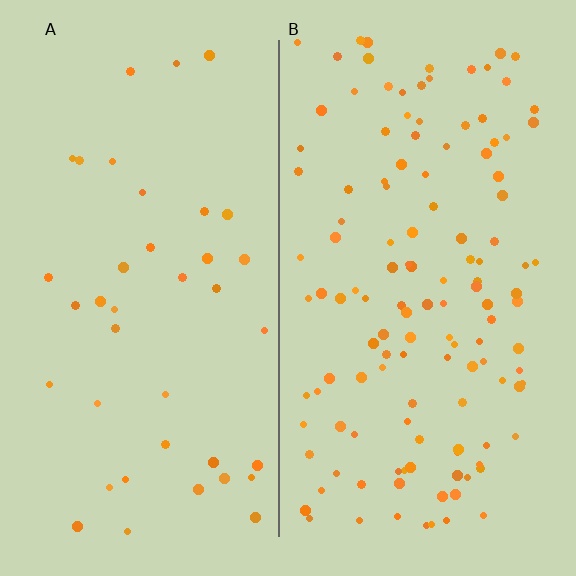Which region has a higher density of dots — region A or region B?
B (the right).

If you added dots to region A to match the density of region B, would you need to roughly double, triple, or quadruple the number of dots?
Approximately triple.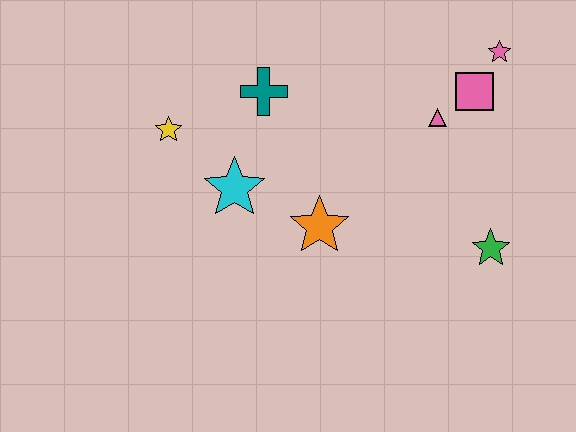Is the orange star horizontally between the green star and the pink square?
No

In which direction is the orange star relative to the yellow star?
The orange star is to the right of the yellow star.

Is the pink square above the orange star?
Yes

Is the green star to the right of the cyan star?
Yes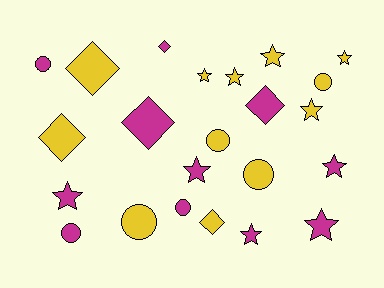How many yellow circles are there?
There are 4 yellow circles.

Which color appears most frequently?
Yellow, with 12 objects.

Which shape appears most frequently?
Star, with 10 objects.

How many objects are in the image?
There are 23 objects.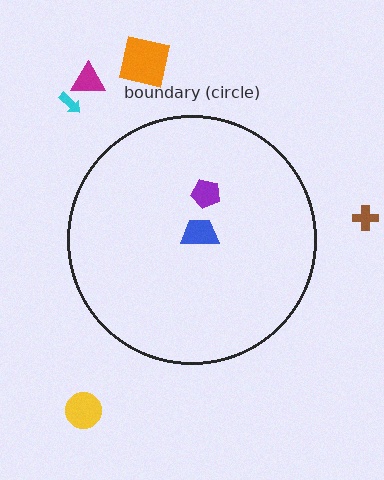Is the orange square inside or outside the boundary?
Outside.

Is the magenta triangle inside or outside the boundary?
Outside.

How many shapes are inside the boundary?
2 inside, 5 outside.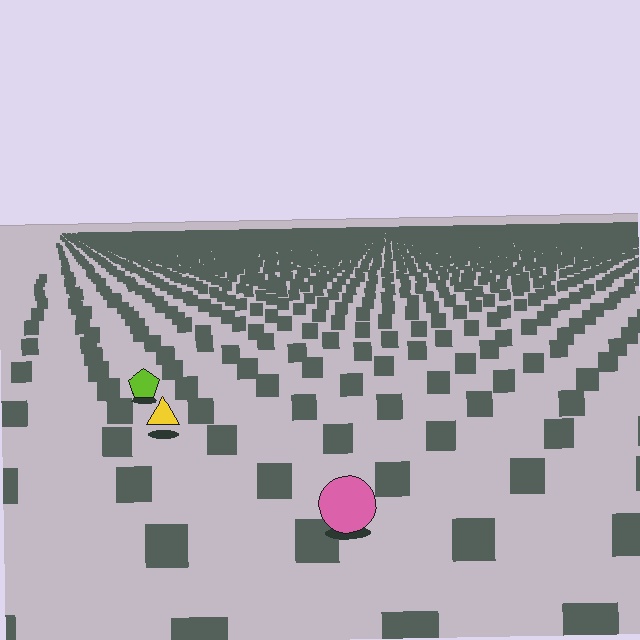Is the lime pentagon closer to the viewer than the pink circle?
No. The pink circle is closer — you can tell from the texture gradient: the ground texture is coarser near it.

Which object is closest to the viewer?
The pink circle is closest. The texture marks near it are larger and more spread out.